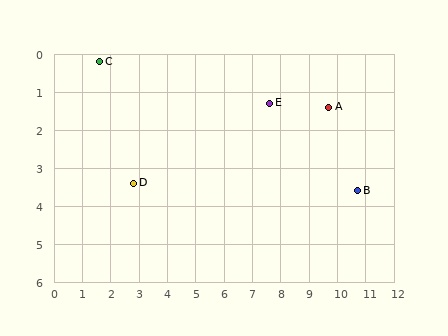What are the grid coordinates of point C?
Point C is at approximately (1.6, 0.2).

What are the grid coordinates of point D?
Point D is at approximately (2.8, 3.4).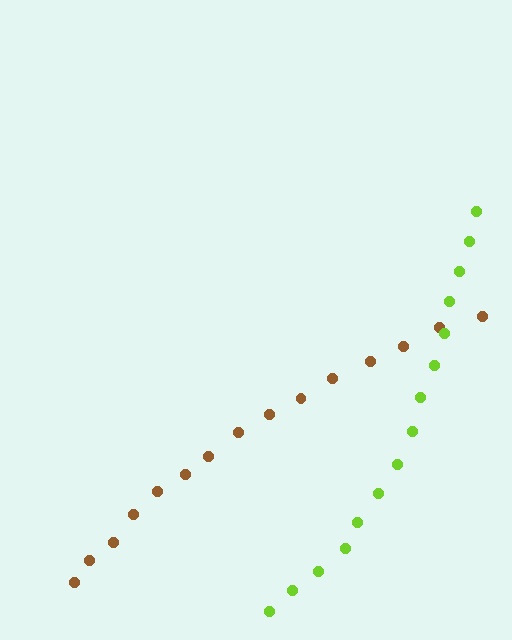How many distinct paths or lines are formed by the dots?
There are 2 distinct paths.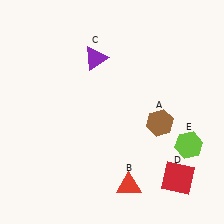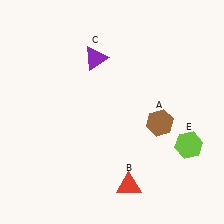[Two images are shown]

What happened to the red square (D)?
The red square (D) was removed in Image 2. It was in the bottom-right area of Image 1.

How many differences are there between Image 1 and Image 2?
There is 1 difference between the two images.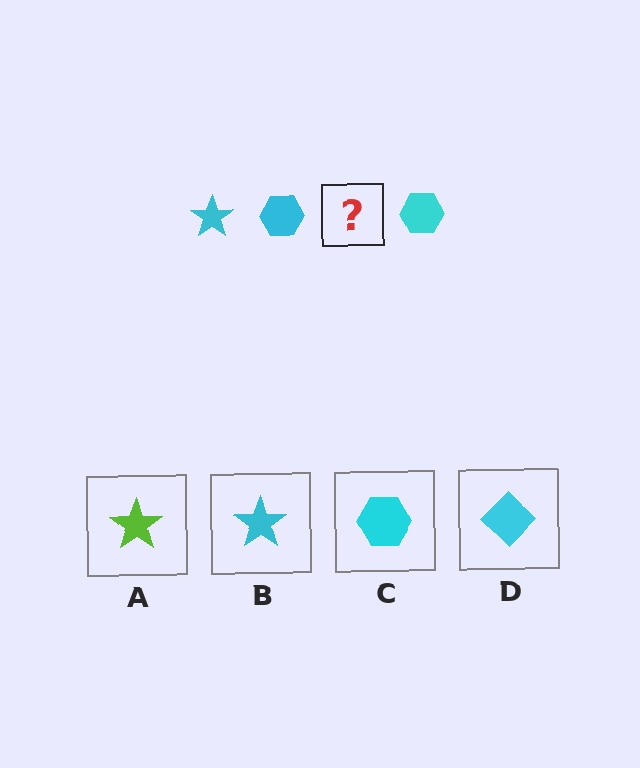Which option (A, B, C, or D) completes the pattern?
B.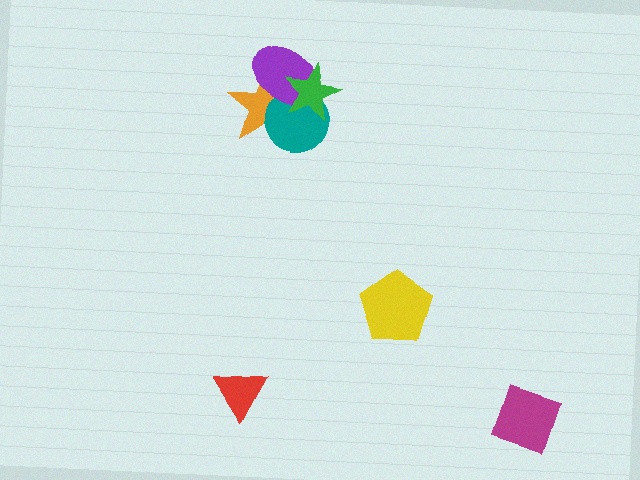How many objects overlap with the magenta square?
0 objects overlap with the magenta square.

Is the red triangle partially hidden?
No, no other shape covers it.